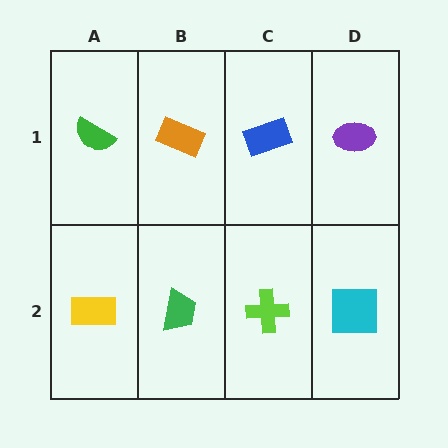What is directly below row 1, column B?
A green trapezoid.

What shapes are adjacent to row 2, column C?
A blue rectangle (row 1, column C), a green trapezoid (row 2, column B), a cyan square (row 2, column D).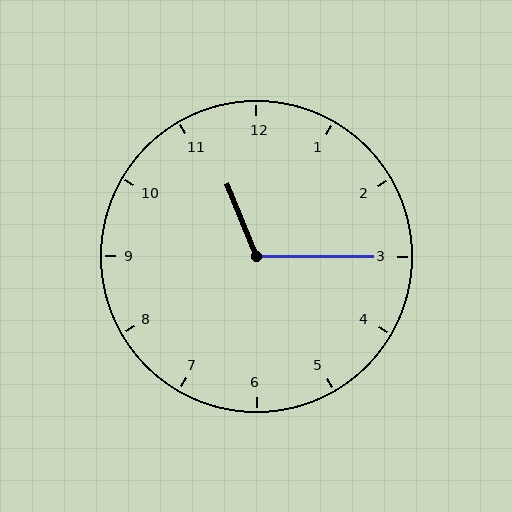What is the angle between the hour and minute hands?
Approximately 112 degrees.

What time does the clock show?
11:15.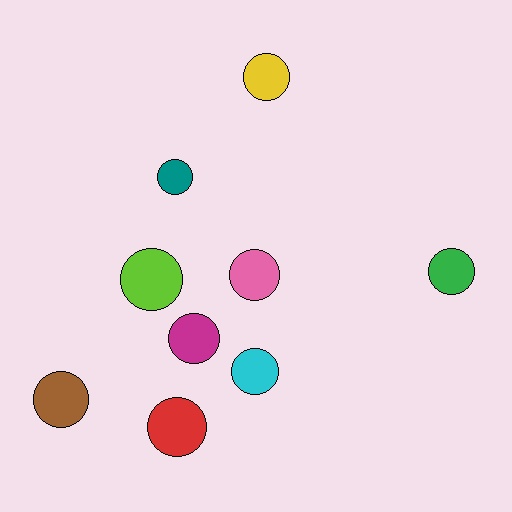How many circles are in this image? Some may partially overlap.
There are 9 circles.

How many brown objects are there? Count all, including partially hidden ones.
There is 1 brown object.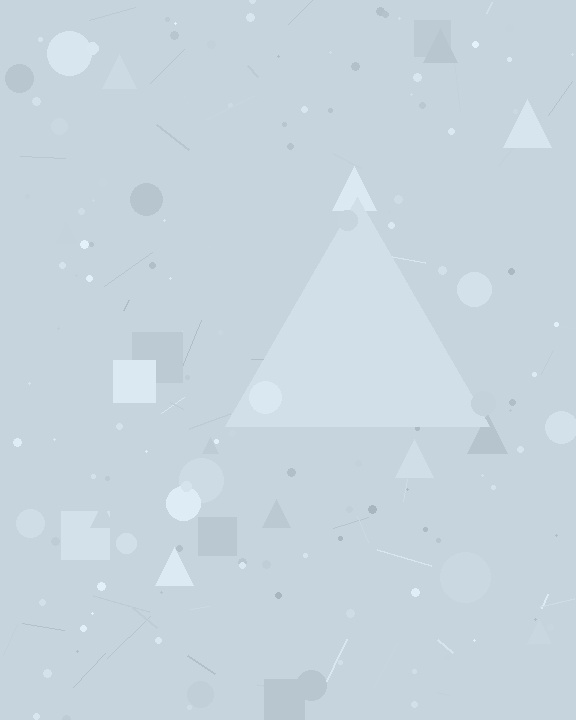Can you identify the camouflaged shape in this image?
The camouflaged shape is a triangle.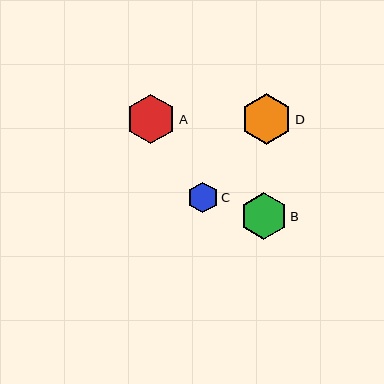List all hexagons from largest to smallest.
From largest to smallest: D, A, B, C.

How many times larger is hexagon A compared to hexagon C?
Hexagon A is approximately 1.6 times the size of hexagon C.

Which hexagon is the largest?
Hexagon D is the largest with a size of approximately 51 pixels.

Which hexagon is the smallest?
Hexagon C is the smallest with a size of approximately 31 pixels.